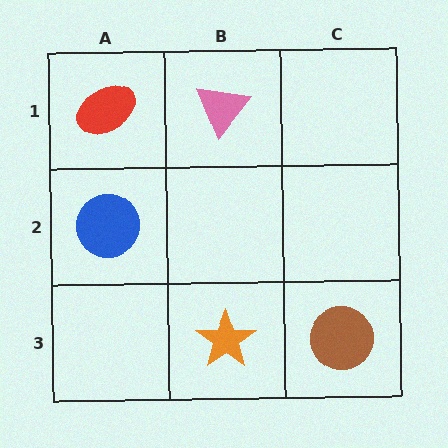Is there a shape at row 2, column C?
No, that cell is empty.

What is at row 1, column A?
A red ellipse.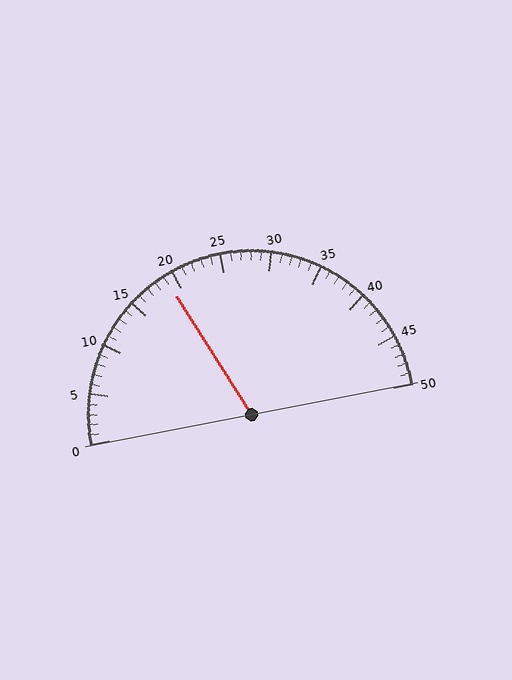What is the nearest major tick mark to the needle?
The nearest major tick mark is 20.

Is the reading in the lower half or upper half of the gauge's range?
The reading is in the lower half of the range (0 to 50).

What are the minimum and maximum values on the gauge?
The gauge ranges from 0 to 50.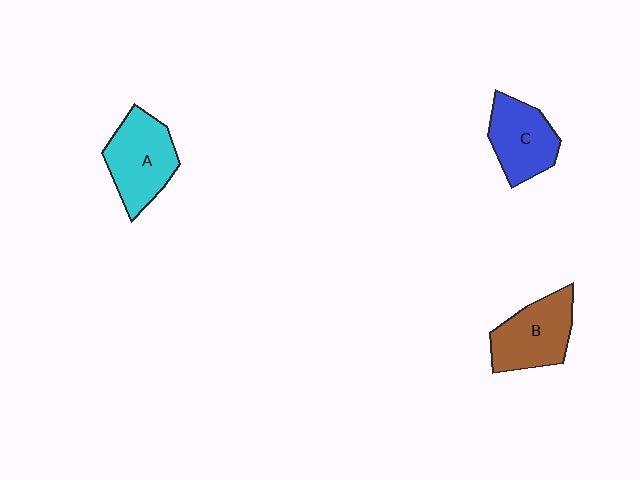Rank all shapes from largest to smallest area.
From largest to smallest: A (cyan), B (brown), C (blue).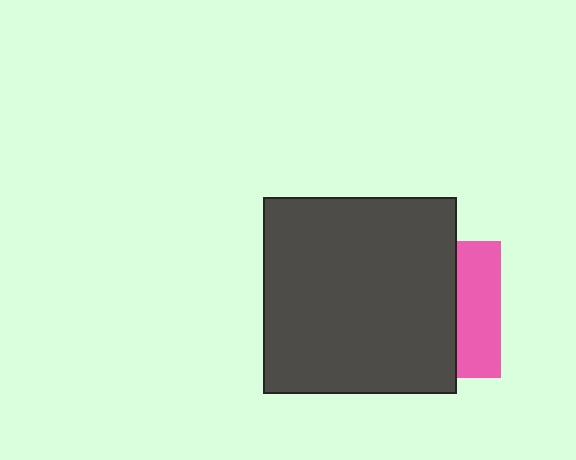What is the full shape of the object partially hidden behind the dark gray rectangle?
The partially hidden object is a pink square.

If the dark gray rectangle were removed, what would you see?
You would see the complete pink square.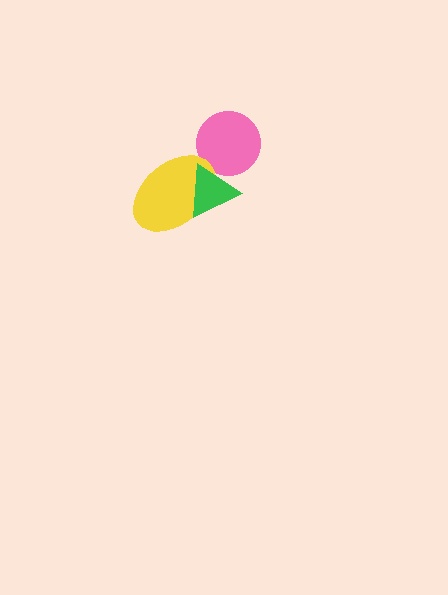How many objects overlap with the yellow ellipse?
1 object overlaps with the yellow ellipse.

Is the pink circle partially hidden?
Yes, it is partially covered by another shape.